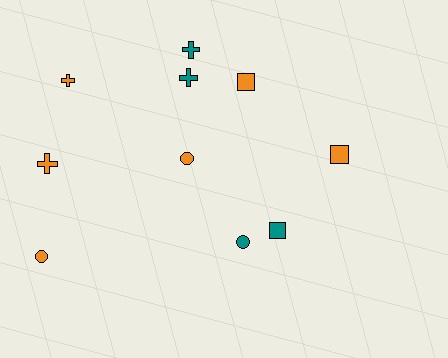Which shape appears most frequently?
Cross, with 4 objects.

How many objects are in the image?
There are 10 objects.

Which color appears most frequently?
Orange, with 6 objects.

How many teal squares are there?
There is 1 teal square.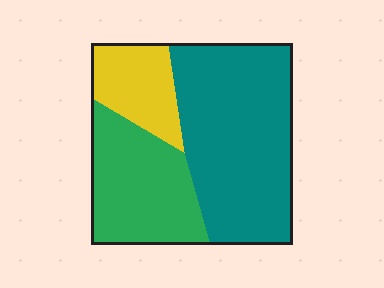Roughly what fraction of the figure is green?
Green takes up about one third (1/3) of the figure.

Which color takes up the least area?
Yellow, at roughly 15%.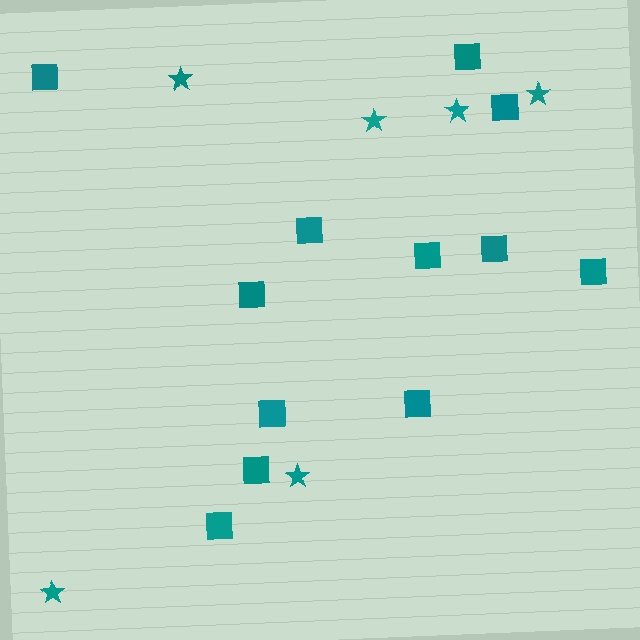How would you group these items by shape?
There are 2 groups: one group of stars (6) and one group of squares (12).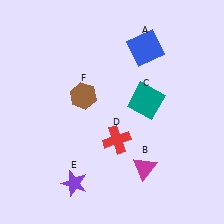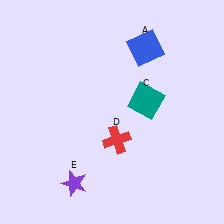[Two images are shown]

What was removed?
The magenta triangle (B), the brown hexagon (F) were removed in Image 2.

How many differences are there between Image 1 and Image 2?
There are 2 differences between the two images.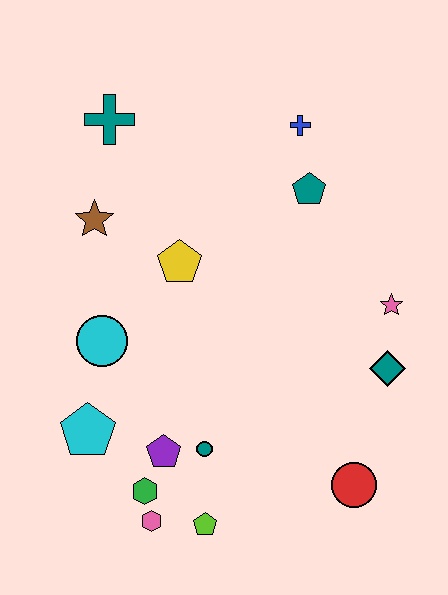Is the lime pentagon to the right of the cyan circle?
Yes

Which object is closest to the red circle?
The teal diamond is closest to the red circle.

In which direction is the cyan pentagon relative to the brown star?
The cyan pentagon is below the brown star.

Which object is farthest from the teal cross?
The red circle is farthest from the teal cross.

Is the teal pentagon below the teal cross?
Yes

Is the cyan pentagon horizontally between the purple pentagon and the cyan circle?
No